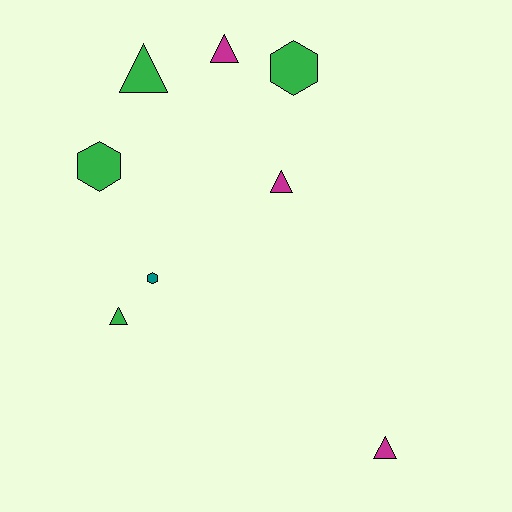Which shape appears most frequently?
Triangle, with 5 objects.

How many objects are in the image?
There are 8 objects.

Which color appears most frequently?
Green, with 4 objects.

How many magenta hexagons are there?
There are no magenta hexagons.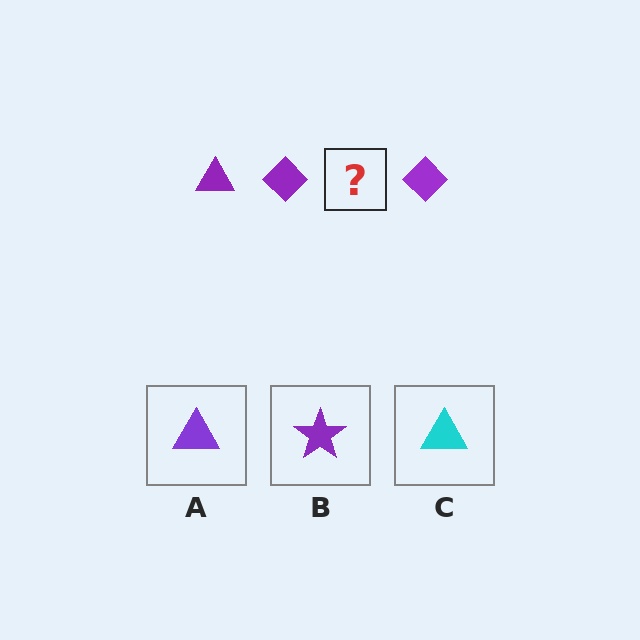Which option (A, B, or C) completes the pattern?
A.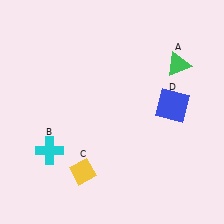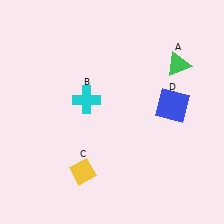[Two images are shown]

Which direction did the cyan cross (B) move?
The cyan cross (B) moved up.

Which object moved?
The cyan cross (B) moved up.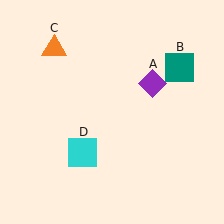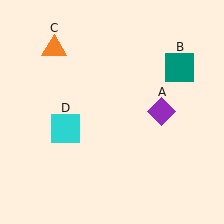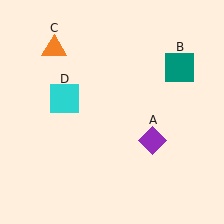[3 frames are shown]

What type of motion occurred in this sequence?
The purple diamond (object A), cyan square (object D) rotated clockwise around the center of the scene.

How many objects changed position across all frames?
2 objects changed position: purple diamond (object A), cyan square (object D).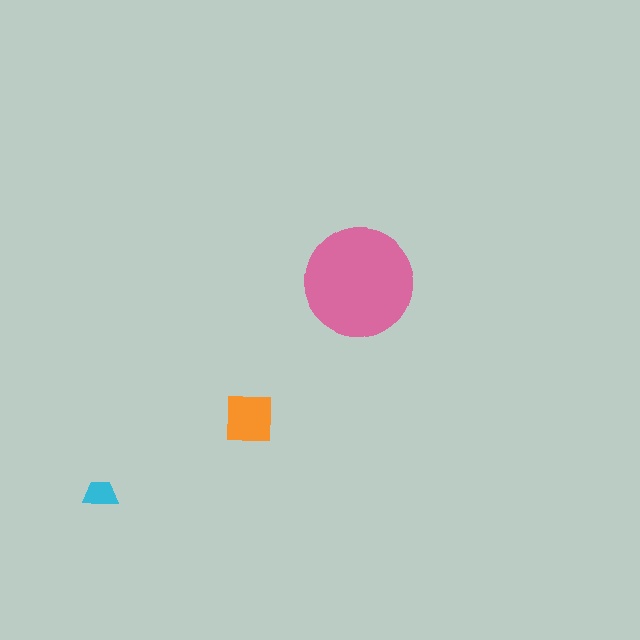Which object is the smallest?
The cyan trapezoid.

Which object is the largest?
The pink circle.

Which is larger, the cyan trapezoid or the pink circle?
The pink circle.